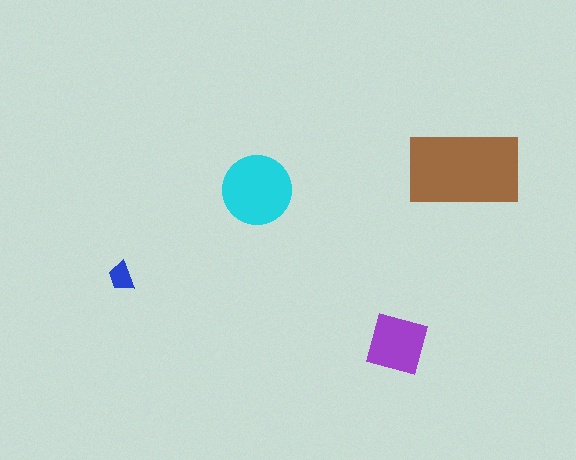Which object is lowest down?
The purple diamond is bottommost.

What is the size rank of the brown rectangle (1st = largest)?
1st.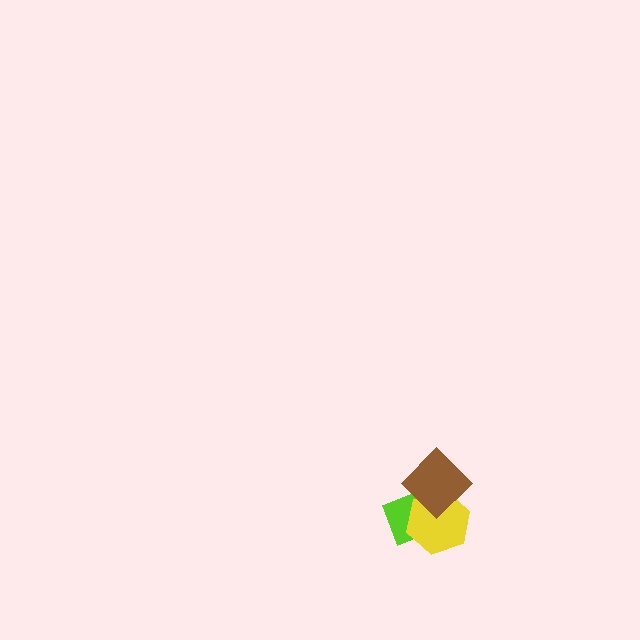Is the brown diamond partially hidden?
No, no other shape covers it.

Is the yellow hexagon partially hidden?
Yes, it is partially covered by another shape.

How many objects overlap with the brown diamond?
2 objects overlap with the brown diamond.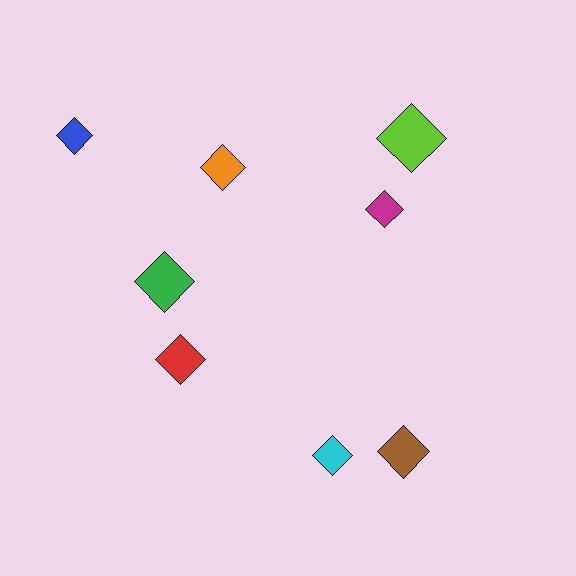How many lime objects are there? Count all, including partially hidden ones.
There is 1 lime object.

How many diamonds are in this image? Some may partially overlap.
There are 8 diamonds.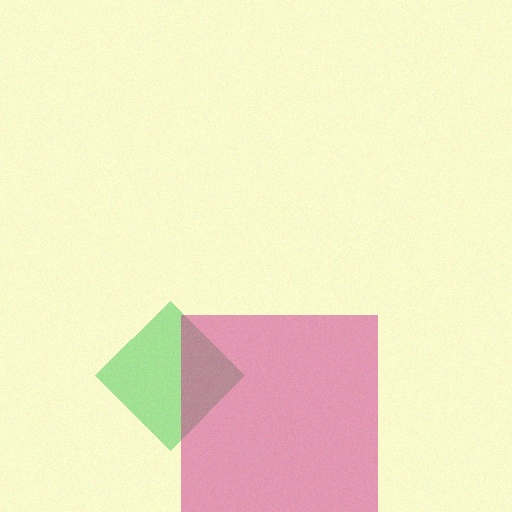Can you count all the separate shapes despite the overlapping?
Yes, there are 2 separate shapes.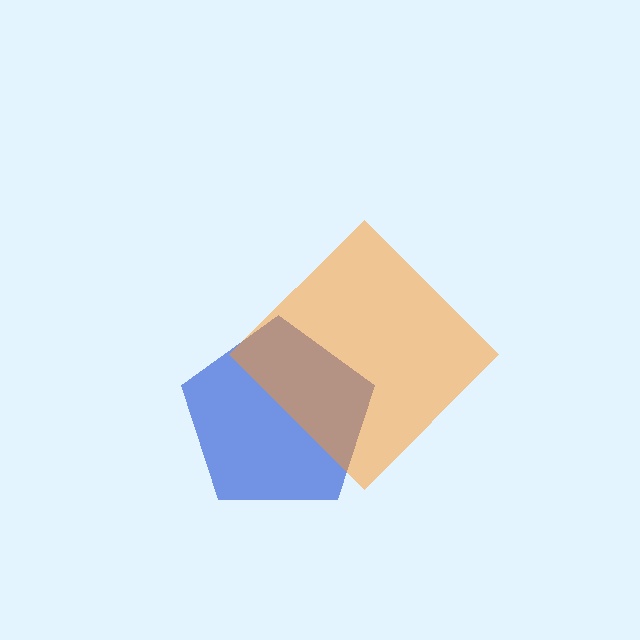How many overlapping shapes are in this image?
There are 2 overlapping shapes in the image.